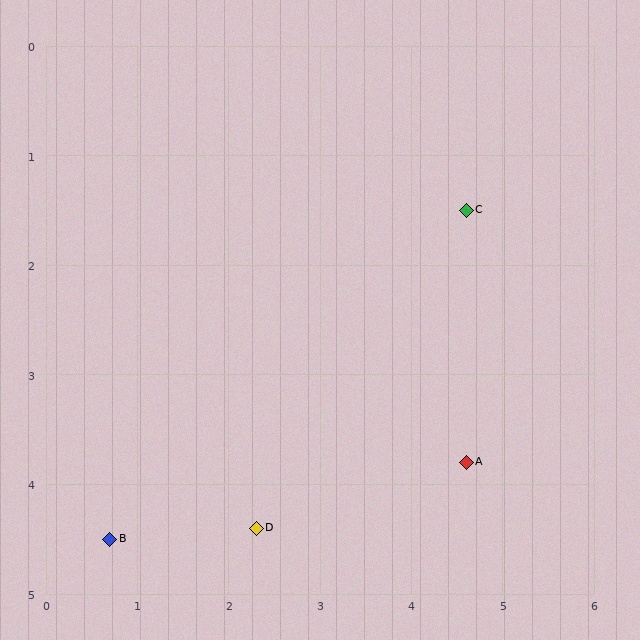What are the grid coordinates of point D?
Point D is at approximately (2.3, 4.4).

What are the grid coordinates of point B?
Point B is at approximately (0.7, 4.5).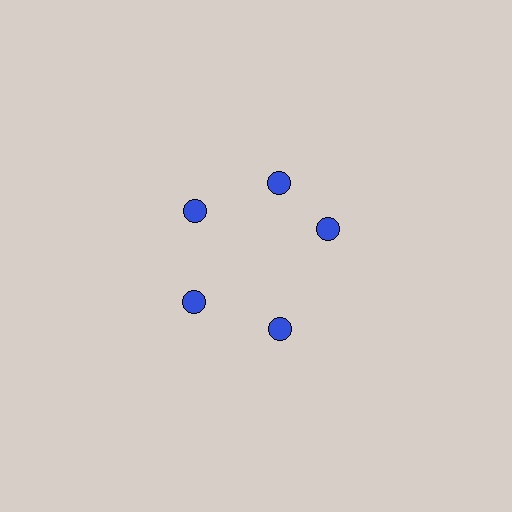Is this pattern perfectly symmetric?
No. The 5 blue circles are arranged in a ring, but one element near the 3 o'clock position is rotated out of alignment along the ring, breaking the 5-fold rotational symmetry.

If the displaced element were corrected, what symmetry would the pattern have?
It would have 5-fold rotational symmetry — the pattern would map onto itself every 72 degrees.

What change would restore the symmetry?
The symmetry would be restored by rotating it back into even spacing with its neighbors so that all 5 circles sit at equal angles and equal distance from the center.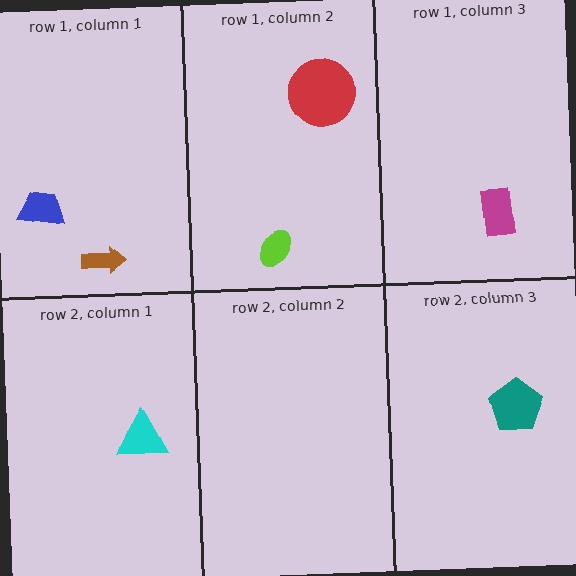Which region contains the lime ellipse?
The row 1, column 2 region.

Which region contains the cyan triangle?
The row 2, column 1 region.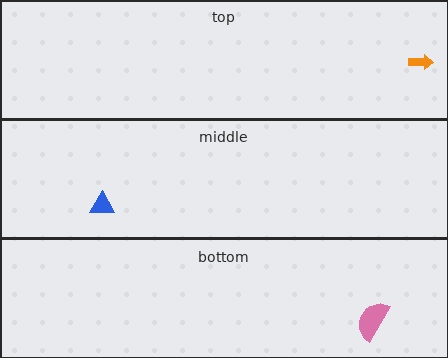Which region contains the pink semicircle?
The bottom region.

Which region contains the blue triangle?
The middle region.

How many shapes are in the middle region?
1.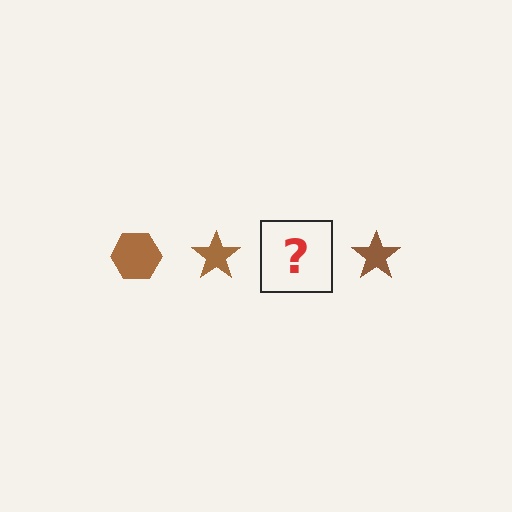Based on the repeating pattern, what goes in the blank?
The blank should be a brown hexagon.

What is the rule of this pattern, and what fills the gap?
The rule is that the pattern cycles through hexagon, star shapes in brown. The gap should be filled with a brown hexagon.